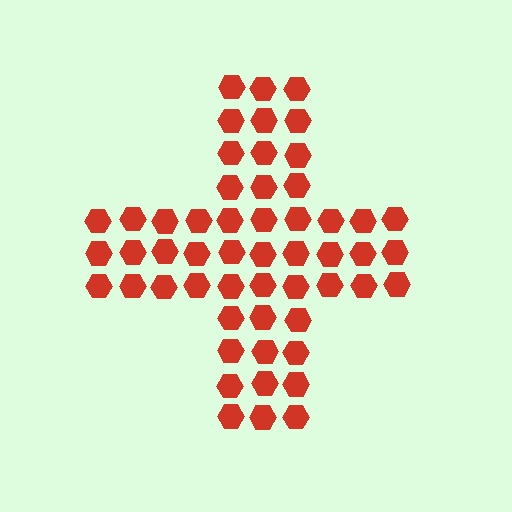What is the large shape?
The large shape is a cross.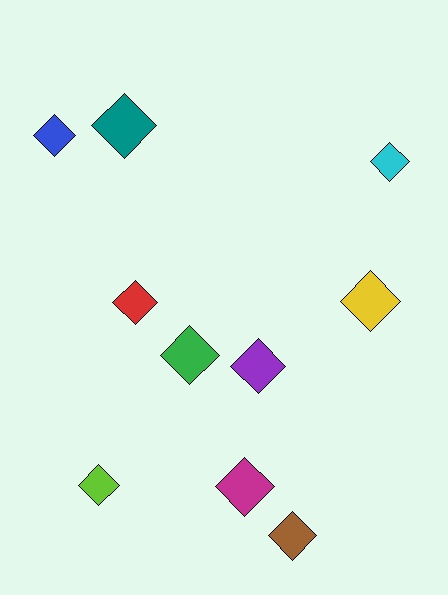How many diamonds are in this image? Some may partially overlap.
There are 10 diamonds.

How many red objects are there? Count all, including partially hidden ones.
There is 1 red object.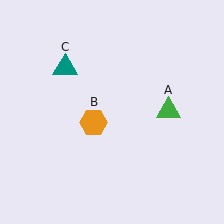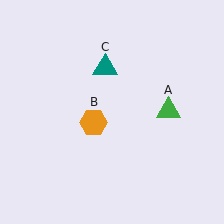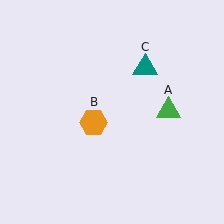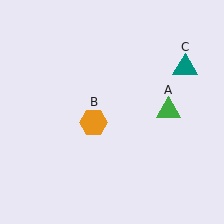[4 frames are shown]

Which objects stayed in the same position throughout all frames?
Green triangle (object A) and orange hexagon (object B) remained stationary.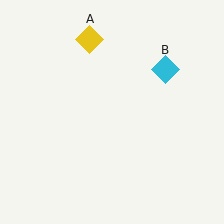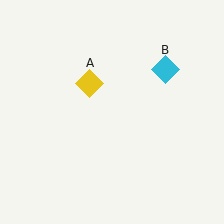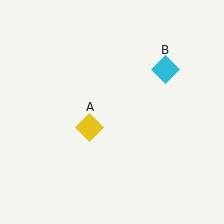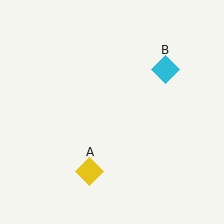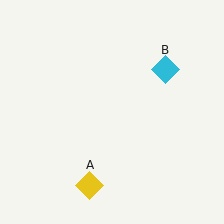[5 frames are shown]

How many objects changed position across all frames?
1 object changed position: yellow diamond (object A).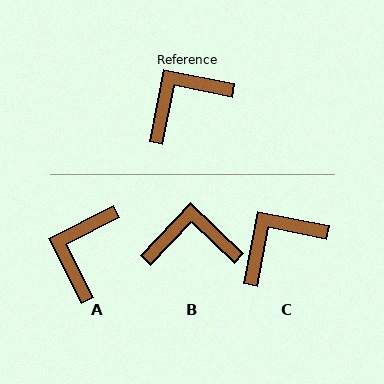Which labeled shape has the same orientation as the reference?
C.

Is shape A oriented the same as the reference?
No, it is off by about 38 degrees.